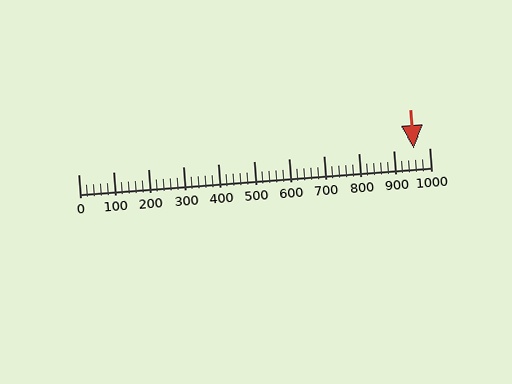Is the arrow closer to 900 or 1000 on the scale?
The arrow is closer to 1000.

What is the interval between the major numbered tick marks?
The major tick marks are spaced 100 units apart.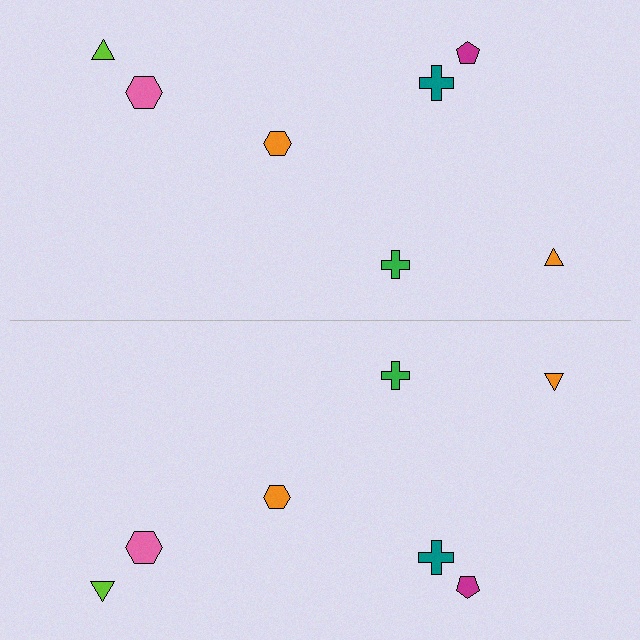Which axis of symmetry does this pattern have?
The pattern has a horizontal axis of symmetry running through the center of the image.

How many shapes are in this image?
There are 14 shapes in this image.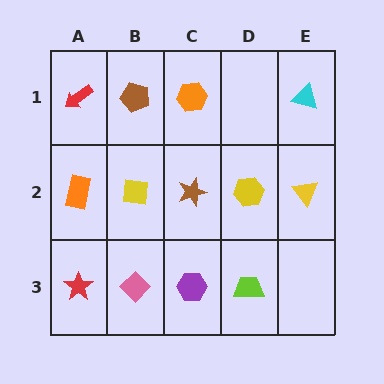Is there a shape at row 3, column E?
No, that cell is empty.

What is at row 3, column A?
A red star.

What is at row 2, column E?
A yellow triangle.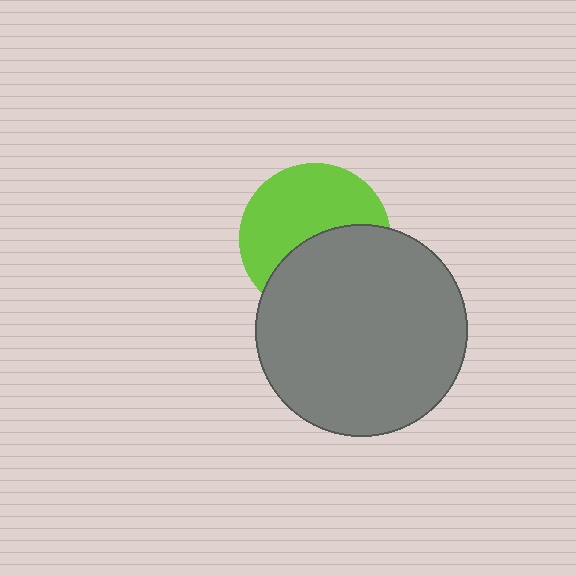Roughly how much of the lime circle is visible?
About half of it is visible (roughly 55%).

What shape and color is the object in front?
The object in front is a gray circle.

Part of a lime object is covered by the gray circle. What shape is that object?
It is a circle.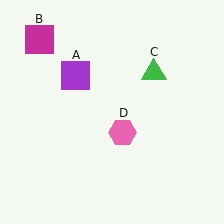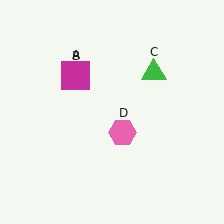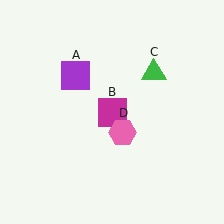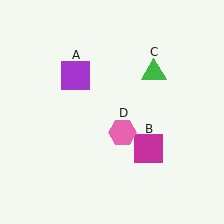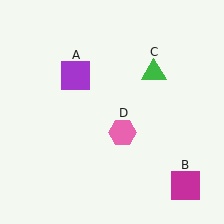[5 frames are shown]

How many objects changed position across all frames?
1 object changed position: magenta square (object B).